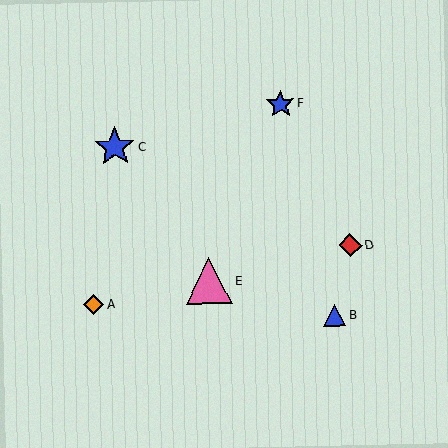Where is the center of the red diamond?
The center of the red diamond is at (350, 245).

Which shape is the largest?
The pink triangle (labeled E) is the largest.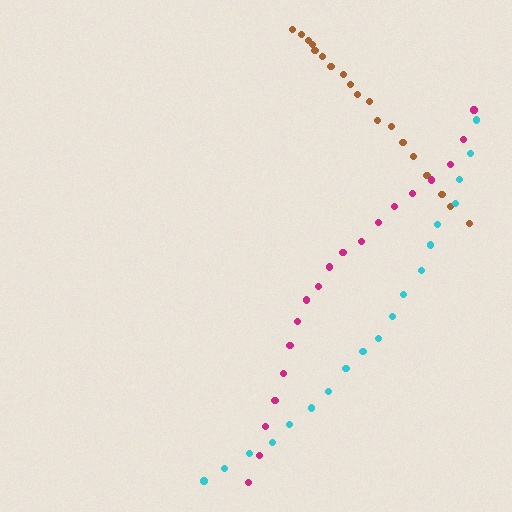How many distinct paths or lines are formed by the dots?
There are 3 distinct paths.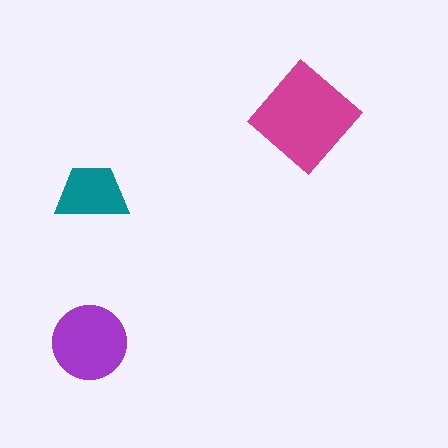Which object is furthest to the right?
The magenta diamond is rightmost.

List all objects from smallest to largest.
The teal trapezoid, the purple circle, the magenta diamond.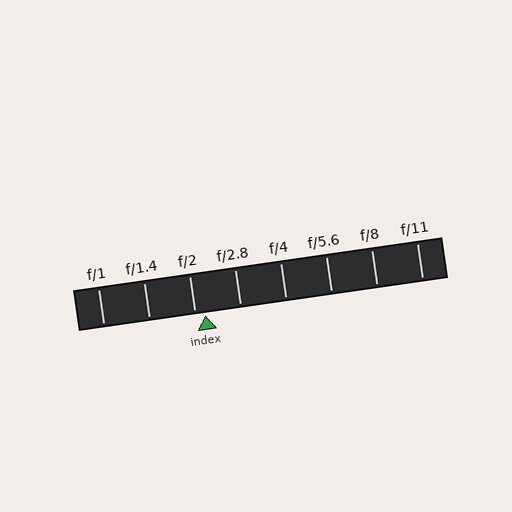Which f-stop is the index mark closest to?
The index mark is closest to f/2.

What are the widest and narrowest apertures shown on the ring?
The widest aperture shown is f/1 and the narrowest is f/11.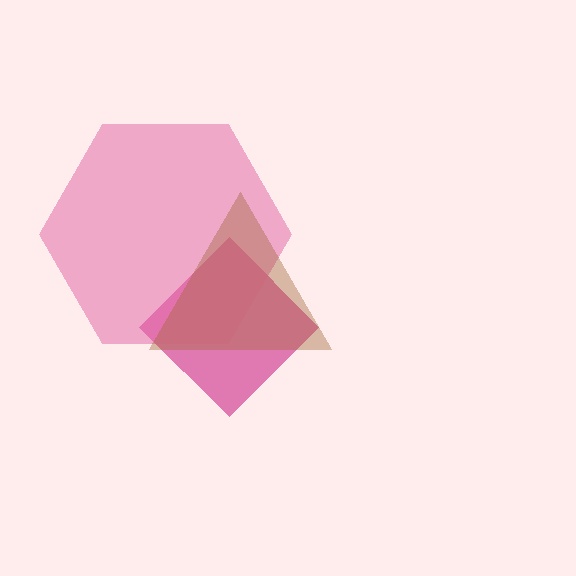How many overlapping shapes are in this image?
There are 3 overlapping shapes in the image.